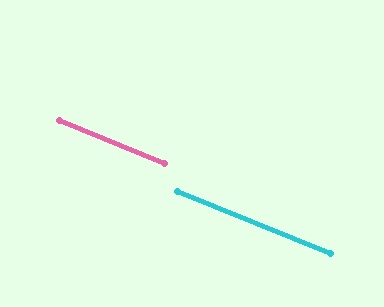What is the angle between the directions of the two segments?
Approximately 0 degrees.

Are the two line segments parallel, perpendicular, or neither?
Parallel — their directions differ by only 0.3°.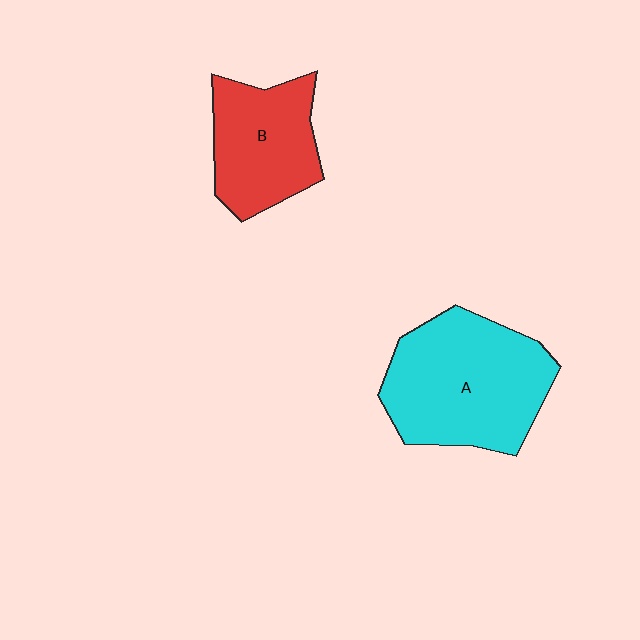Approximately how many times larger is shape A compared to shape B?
Approximately 1.5 times.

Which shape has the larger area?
Shape A (cyan).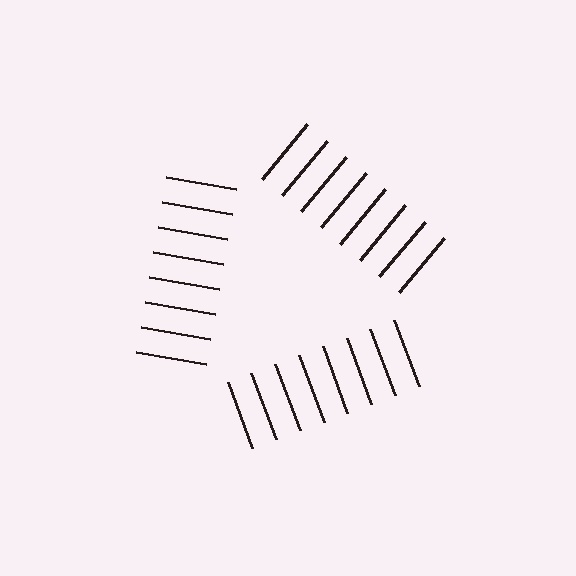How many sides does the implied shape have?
3 sides — the line-ends trace a triangle.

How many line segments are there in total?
24 — 8 along each of the 3 edges.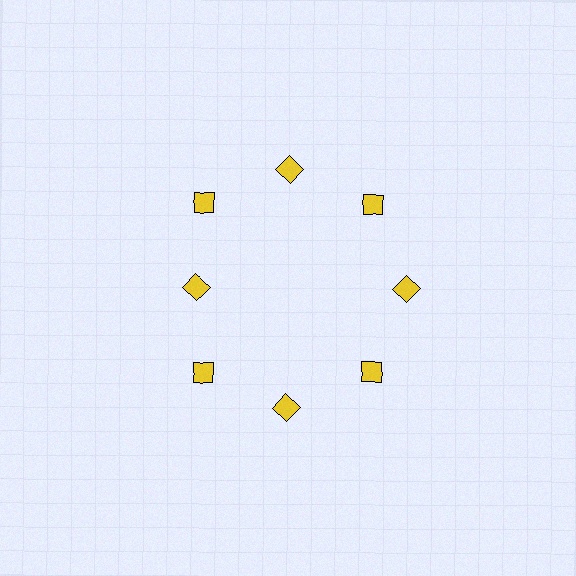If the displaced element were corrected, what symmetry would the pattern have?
It would have 8-fold rotational symmetry — the pattern would map onto itself every 45 degrees.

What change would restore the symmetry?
The symmetry would be restored by moving it outward, back onto the ring so that all 8 squares sit at equal angles and equal distance from the center.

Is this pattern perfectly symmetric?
No. The 8 yellow squares are arranged in a ring, but one element near the 9 o'clock position is pulled inward toward the center, breaking the 8-fold rotational symmetry.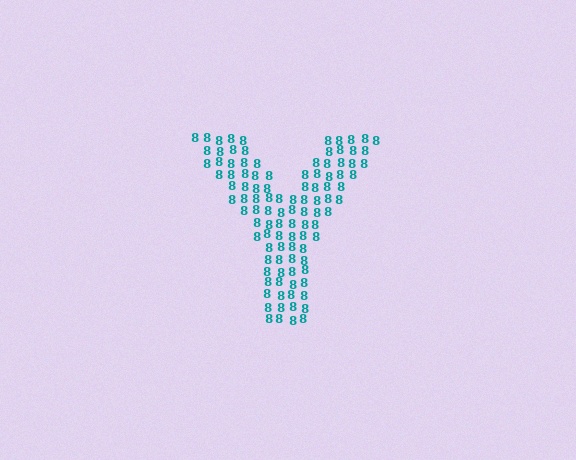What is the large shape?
The large shape is the letter Y.